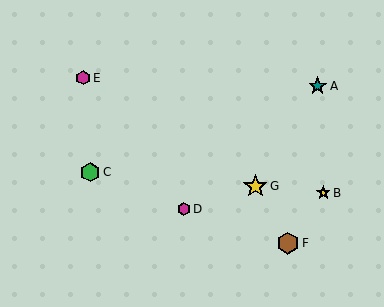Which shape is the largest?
The yellow star (labeled G) is the largest.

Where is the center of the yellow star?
The center of the yellow star is at (255, 186).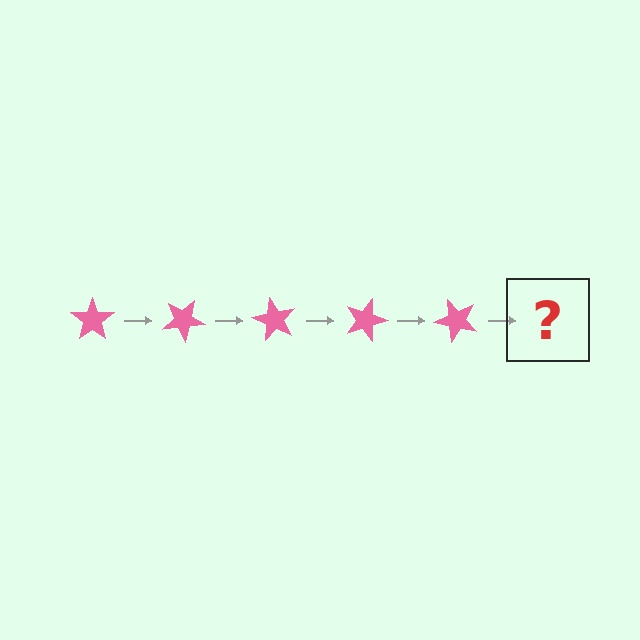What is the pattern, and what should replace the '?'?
The pattern is that the star rotates 30 degrees each step. The '?' should be a pink star rotated 150 degrees.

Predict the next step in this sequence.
The next step is a pink star rotated 150 degrees.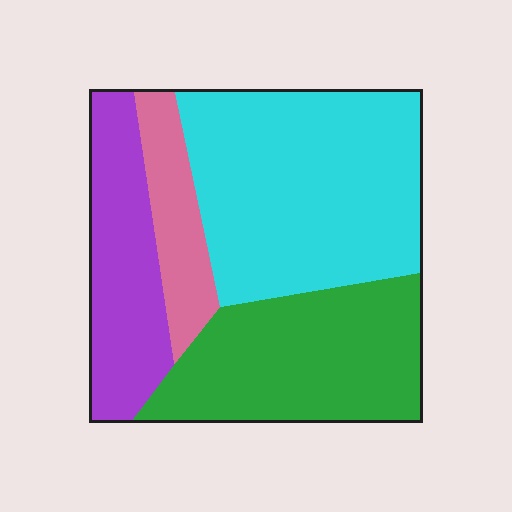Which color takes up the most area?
Cyan, at roughly 40%.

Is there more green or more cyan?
Cyan.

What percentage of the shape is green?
Green covers around 30% of the shape.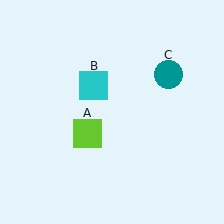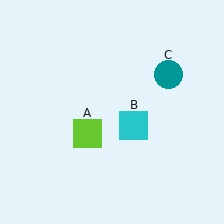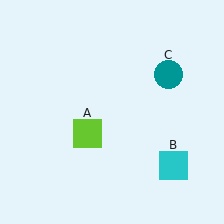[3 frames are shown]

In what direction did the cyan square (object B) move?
The cyan square (object B) moved down and to the right.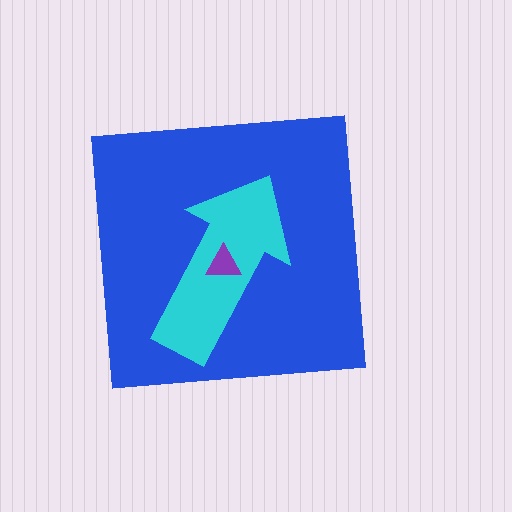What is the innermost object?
The purple triangle.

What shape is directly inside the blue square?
The cyan arrow.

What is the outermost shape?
The blue square.